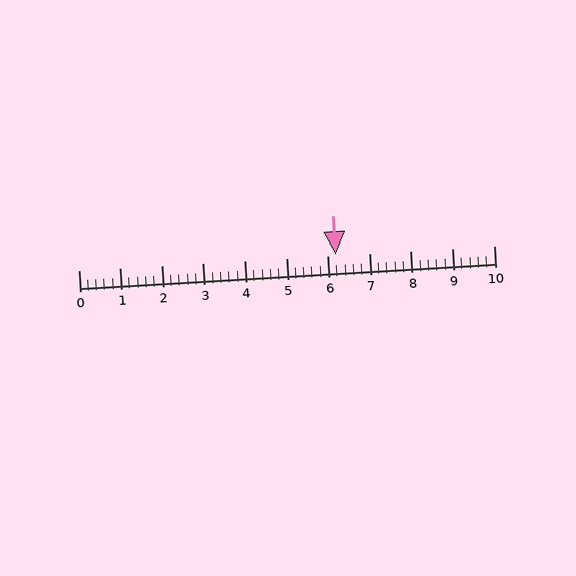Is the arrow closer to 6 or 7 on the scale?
The arrow is closer to 6.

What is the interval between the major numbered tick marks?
The major tick marks are spaced 1 units apart.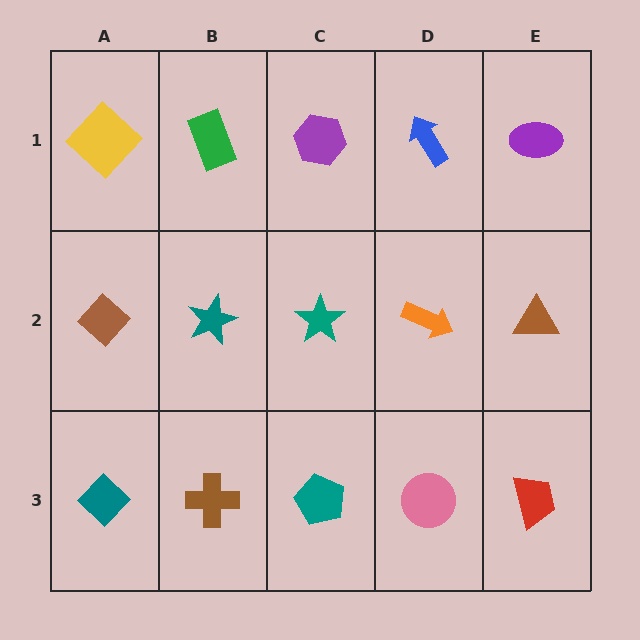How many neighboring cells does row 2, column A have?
3.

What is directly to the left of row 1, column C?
A green rectangle.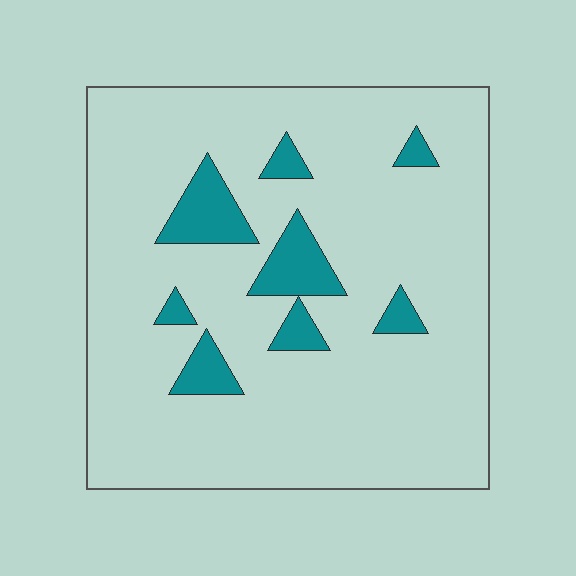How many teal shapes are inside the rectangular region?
8.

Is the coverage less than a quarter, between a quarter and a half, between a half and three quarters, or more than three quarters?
Less than a quarter.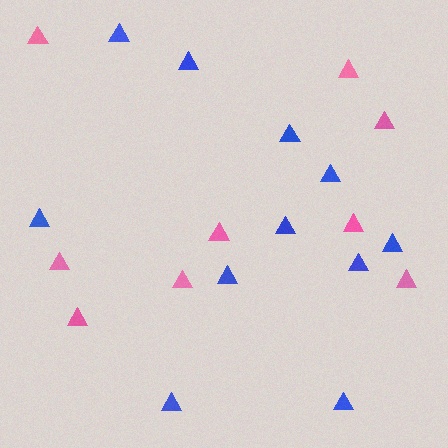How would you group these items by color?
There are 2 groups: one group of pink triangles (9) and one group of blue triangles (11).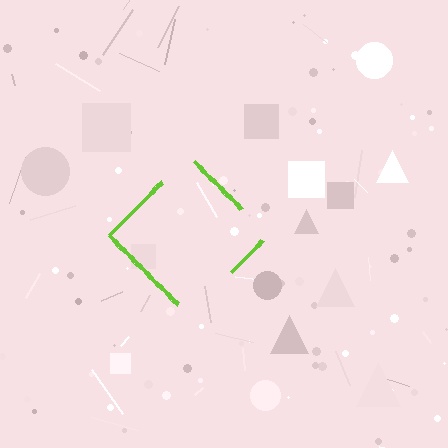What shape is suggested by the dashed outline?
The dashed outline suggests a diamond.